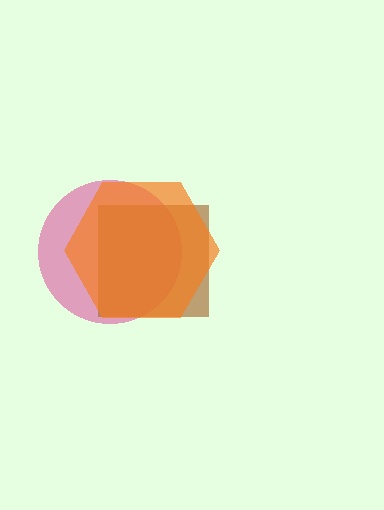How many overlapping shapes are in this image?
There are 3 overlapping shapes in the image.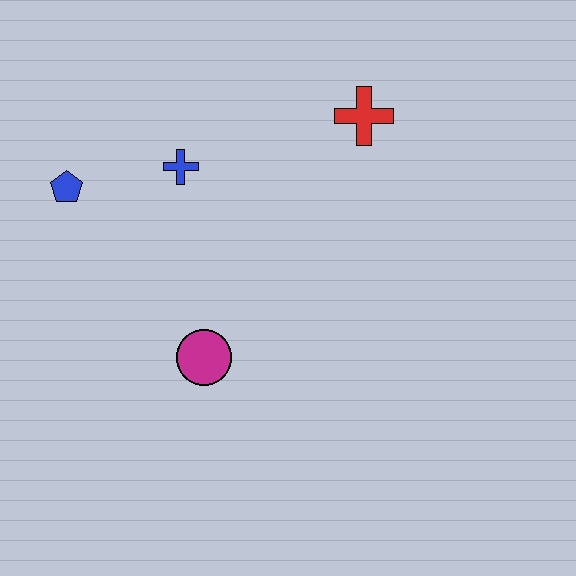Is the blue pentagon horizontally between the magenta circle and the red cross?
No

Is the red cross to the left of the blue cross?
No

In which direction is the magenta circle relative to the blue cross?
The magenta circle is below the blue cross.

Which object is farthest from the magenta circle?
The red cross is farthest from the magenta circle.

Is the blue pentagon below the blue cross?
Yes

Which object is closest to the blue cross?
The blue pentagon is closest to the blue cross.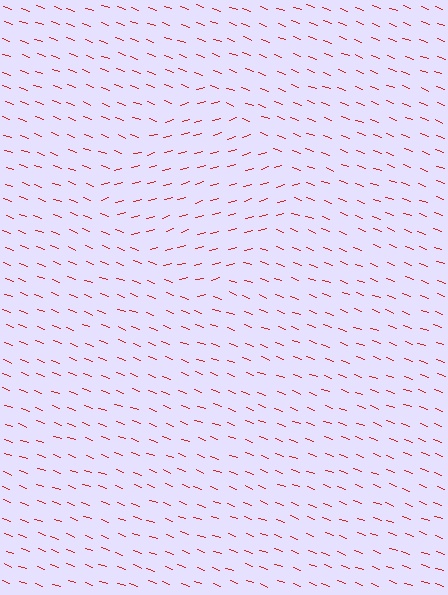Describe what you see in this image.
The image is filled with small red line segments. A diamond region in the image has lines oriented differently from the surrounding lines, creating a visible texture boundary.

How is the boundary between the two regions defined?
The boundary is defined purely by a change in line orientation (approximately 36 degrees difference). All lines are the same color and thickness.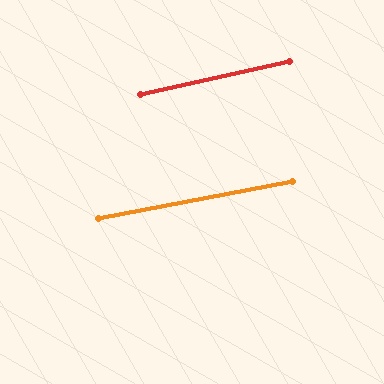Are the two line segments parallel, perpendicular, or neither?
Parallel — their directions differ by only 1.8°.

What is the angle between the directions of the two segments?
Approximately 2 degrees.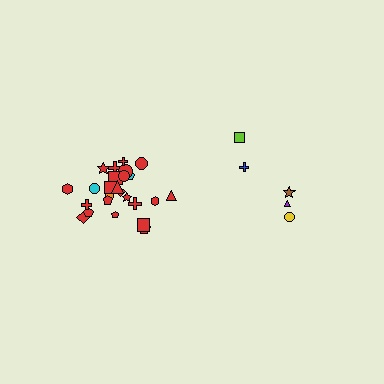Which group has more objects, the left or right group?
The left group.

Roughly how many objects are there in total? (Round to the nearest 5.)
Roughly 30 objects in total.